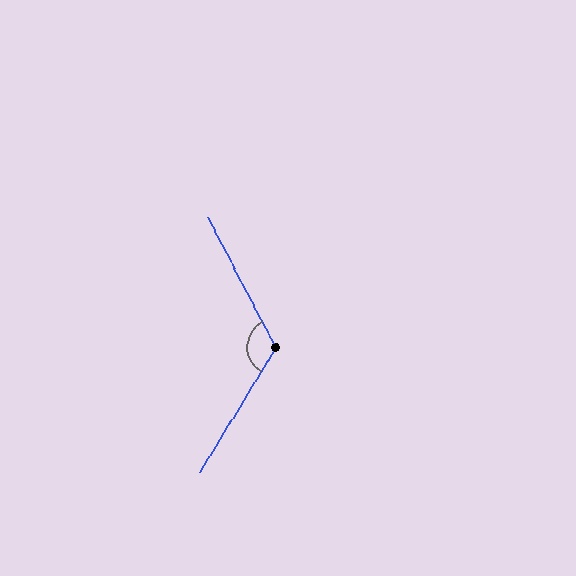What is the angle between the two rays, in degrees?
Approximately 121 degrees.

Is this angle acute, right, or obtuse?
It is obtuse.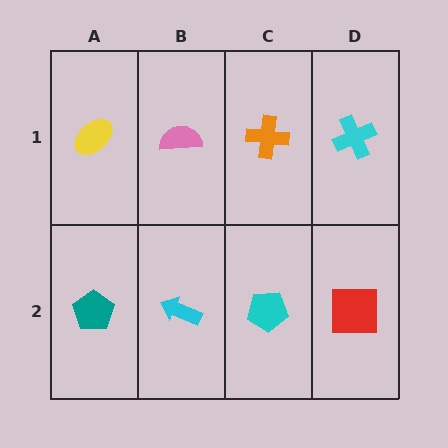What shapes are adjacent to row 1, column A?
A teal pentagon (row 2, column A), a pink semicircle (row 1, column B).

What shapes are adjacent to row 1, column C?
A cyan pentagon (row 2, column C), a pink semicircle (row 1, column B), a cyan cross (row 1, column D).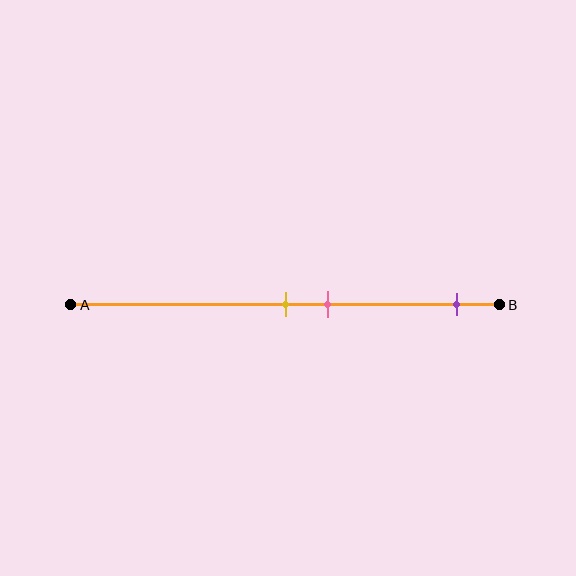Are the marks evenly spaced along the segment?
No, the marks are not evenly spaced.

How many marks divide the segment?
There are 3 marks dividing the segment.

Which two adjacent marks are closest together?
The yellow and pink marks are the closest adjacent pair.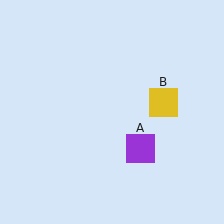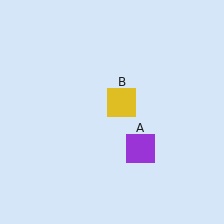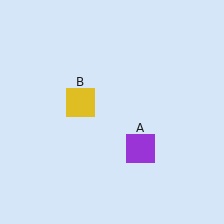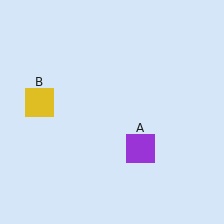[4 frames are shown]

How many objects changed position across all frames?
1 object changed position: yellow square (object B).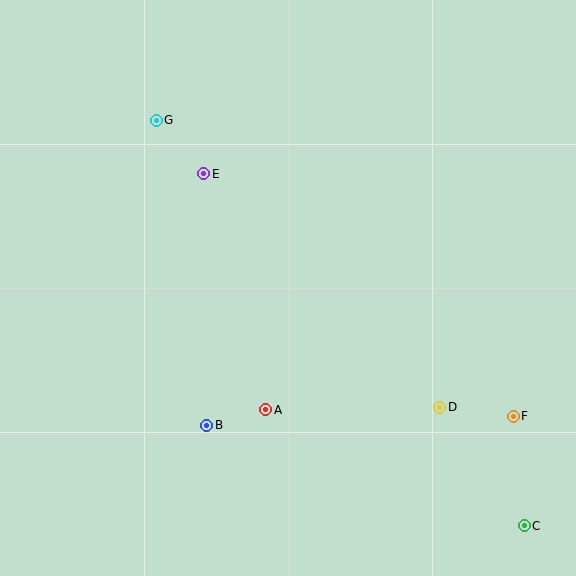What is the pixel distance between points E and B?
The distance between E and B is 252 pixels.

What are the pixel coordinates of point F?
Point F is at (513, 416).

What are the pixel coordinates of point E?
Point E is at (204, 174).